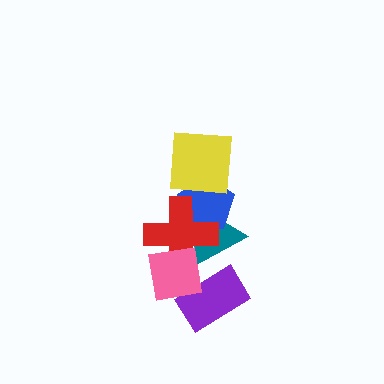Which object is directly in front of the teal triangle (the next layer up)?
The blue pentagon is directly in front of the teal triangle.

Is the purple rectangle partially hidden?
Yes, it is partially covered by another shape.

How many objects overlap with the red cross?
3 objects overlap with the red cross.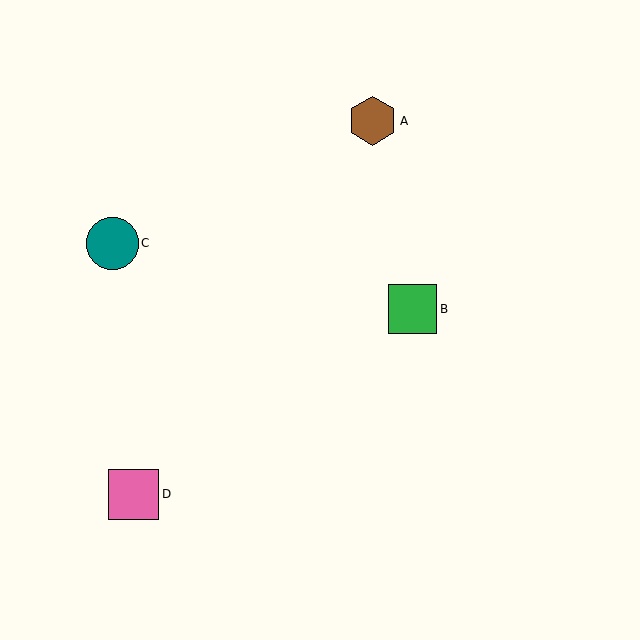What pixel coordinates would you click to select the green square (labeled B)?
Click at (412, 309) to select the green square B.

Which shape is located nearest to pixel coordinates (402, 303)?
The green square (labeled B) at (412, 309) is nearest to that location.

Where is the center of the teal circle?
The center of the teal circle is at (112, 243).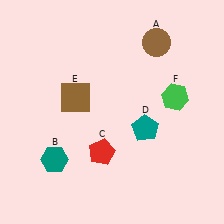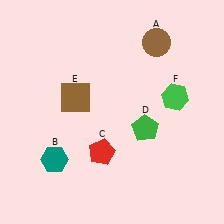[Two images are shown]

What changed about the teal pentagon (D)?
In Image 1, D is teal. In Image 2, it changed to green.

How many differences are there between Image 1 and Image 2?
There is 1 difference between the two images.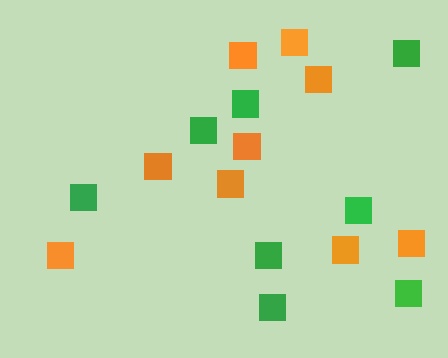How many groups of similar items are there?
There are 2 groups: one group of green squares (8) and one group of orange squares (9).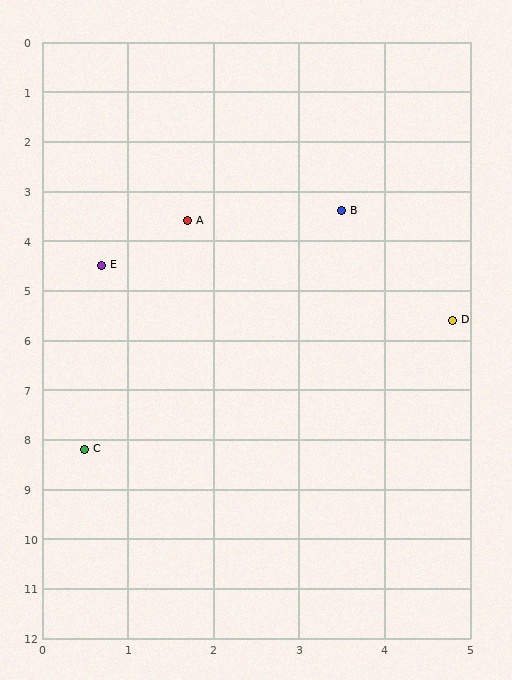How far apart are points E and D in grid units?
Points E and D are about 4.2 grid units apart.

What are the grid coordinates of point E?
Point E is at approximately (0.7, 4.5).